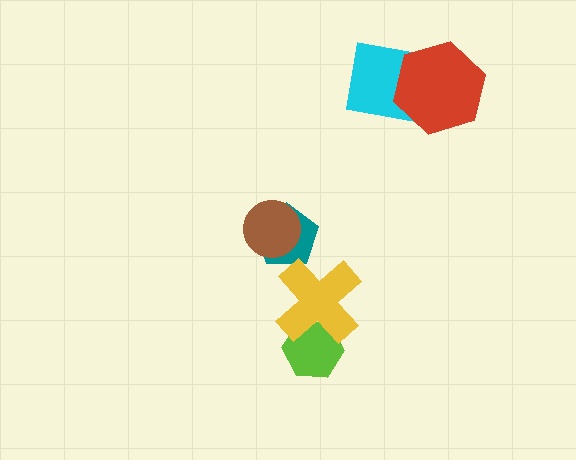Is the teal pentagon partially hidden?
Yes, it is partially covered by another shape.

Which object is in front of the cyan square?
The red hexagon is in front of the cyan square.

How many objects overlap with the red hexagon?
1 object overlaps with the red hexagon.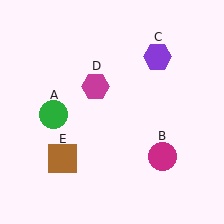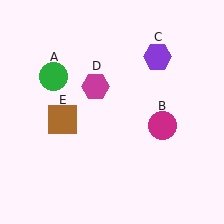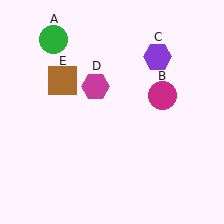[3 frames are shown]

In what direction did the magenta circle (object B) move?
The magenta circle (object B) moved up.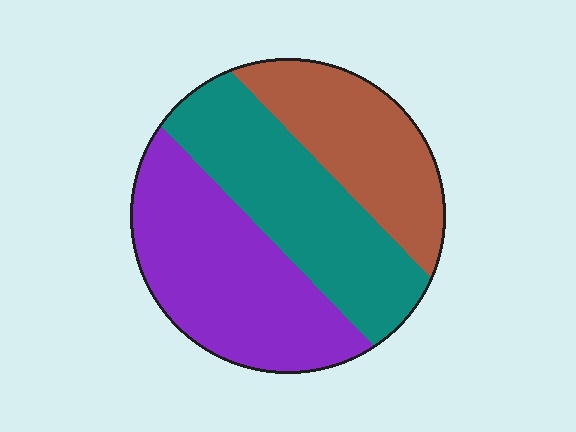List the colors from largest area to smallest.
From largest to smallest: purple, teal, brown.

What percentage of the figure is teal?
Teal covers around 35% of the figure.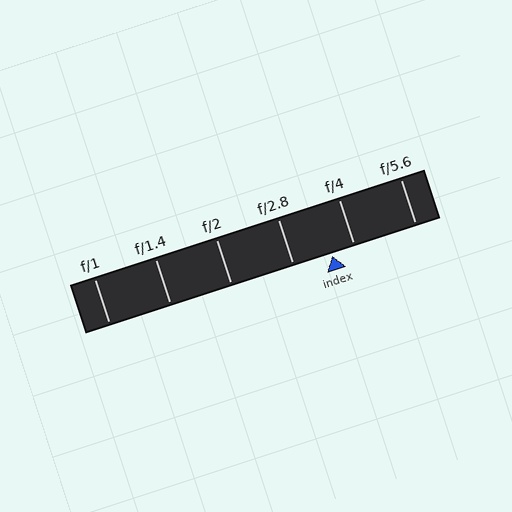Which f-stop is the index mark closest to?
The index mark is closest to f/4.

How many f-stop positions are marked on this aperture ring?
There are 6 f-stop positions marked.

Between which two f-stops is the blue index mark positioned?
The index mark is between f/2.8 and f/4.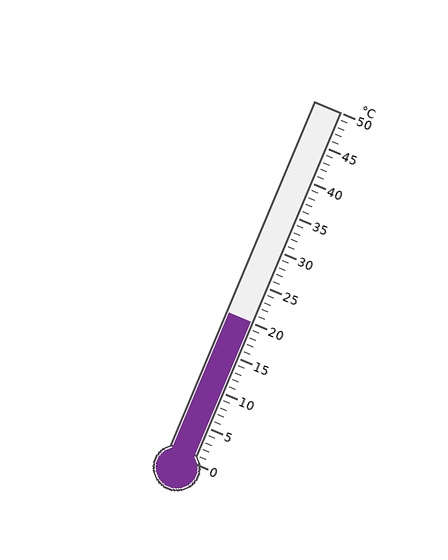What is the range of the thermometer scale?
The thermometer scale ranges from 0°C to 50°C.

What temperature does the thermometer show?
The thermometer shows approximately 20°C.